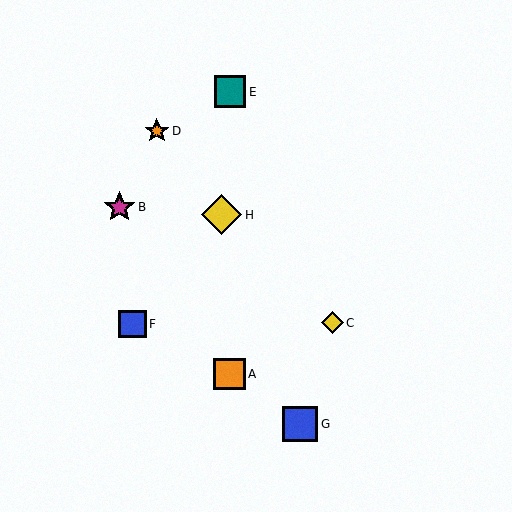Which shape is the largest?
The yellow diamond (labeled H) is the largest.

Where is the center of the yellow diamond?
The center of the yellow diamond is at (222, 215).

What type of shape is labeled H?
Shape H is a yellow diamond.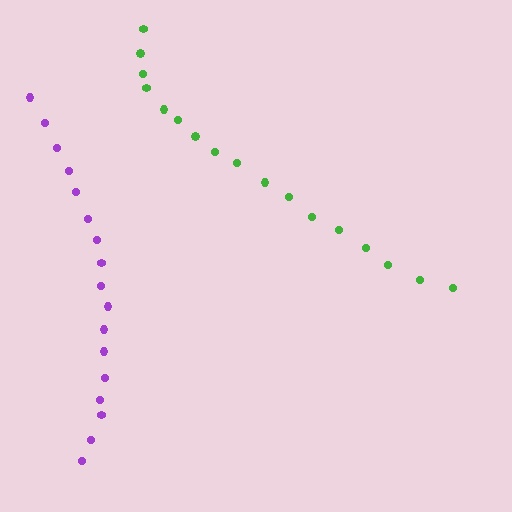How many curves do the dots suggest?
There are 2 distinct paths.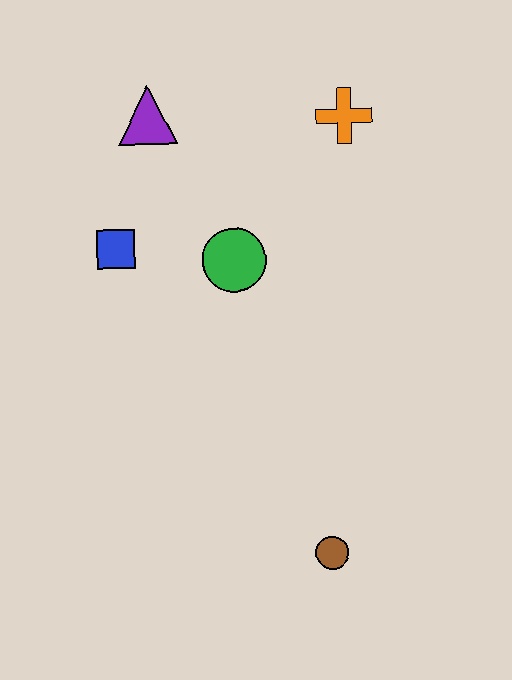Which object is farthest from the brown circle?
The purple triangle is farthest from the brown circle.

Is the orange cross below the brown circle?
No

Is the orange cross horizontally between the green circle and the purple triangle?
No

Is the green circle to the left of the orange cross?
Yes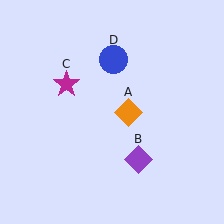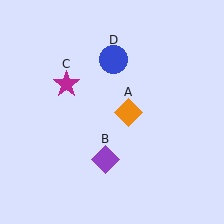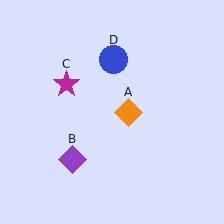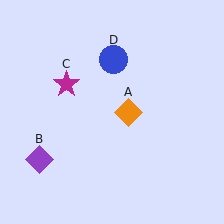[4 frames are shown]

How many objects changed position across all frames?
1 object changed position: purple diamond (object B).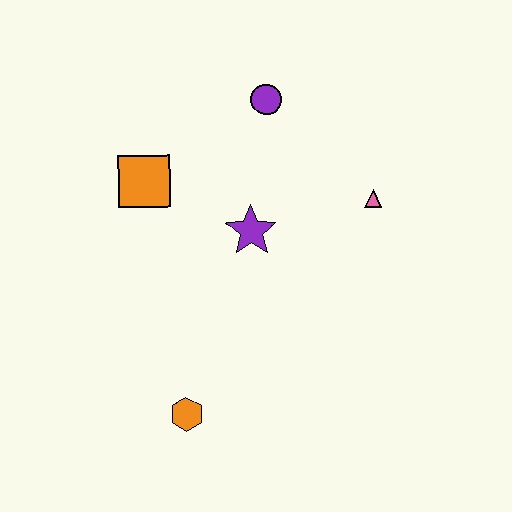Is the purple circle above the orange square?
Yes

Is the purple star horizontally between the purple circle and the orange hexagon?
Yes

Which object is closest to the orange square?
The purple star is closest to the orange square.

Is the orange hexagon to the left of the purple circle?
Yes